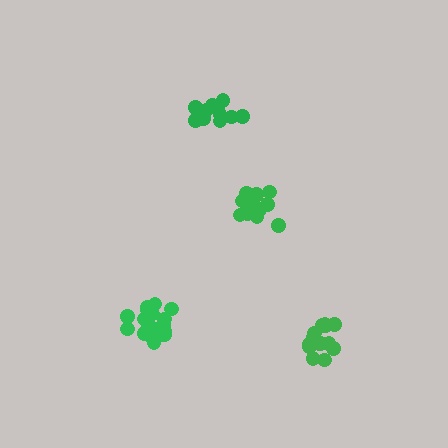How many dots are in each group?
Group 1: 15 dots, Group 2: 19 dots, Group 3: 14 dots, Group 4: 13 dots (61 total).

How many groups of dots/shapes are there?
There are 4 groups.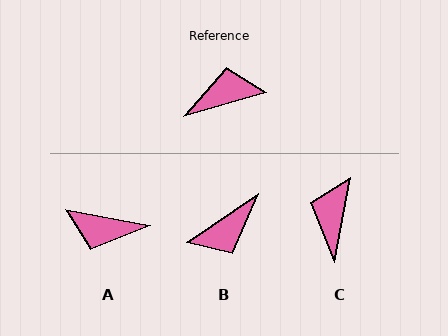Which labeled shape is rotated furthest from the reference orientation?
B, about 162 degrees away.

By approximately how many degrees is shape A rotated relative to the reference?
Approximately 153 degrees counter-clockwise.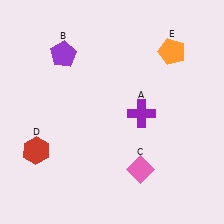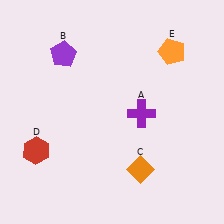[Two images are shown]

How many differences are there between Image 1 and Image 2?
There is 1 difference between the two images.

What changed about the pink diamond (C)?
In Image 1, C is pink. In Image 2, it changed to orange.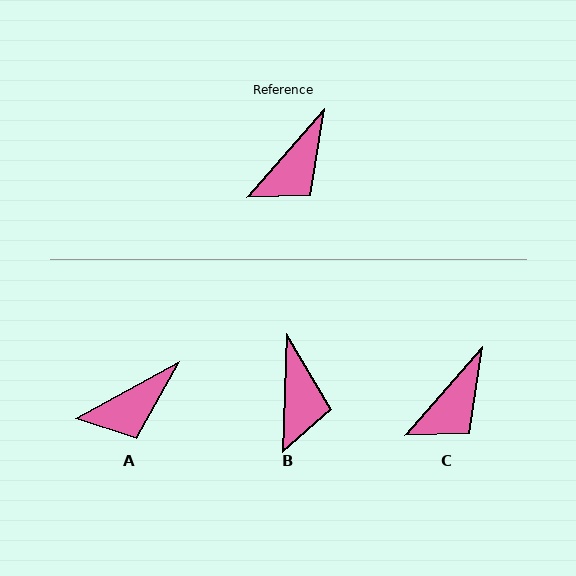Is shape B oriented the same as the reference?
No, it is off by about 39 degrees.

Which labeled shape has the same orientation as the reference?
C.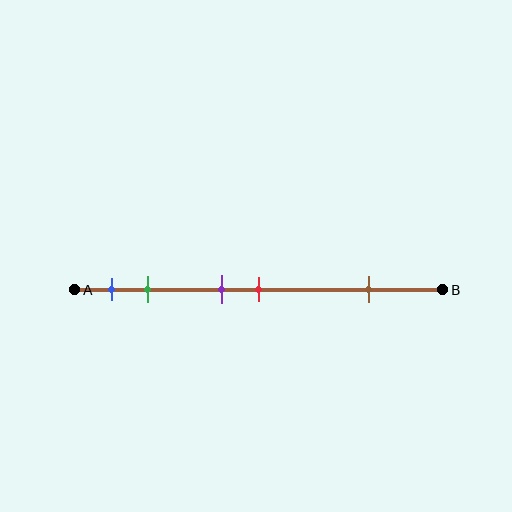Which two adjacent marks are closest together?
The purple and red marks are the closest adjacent pair.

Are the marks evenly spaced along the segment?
No, the marks are not evenly spaced.